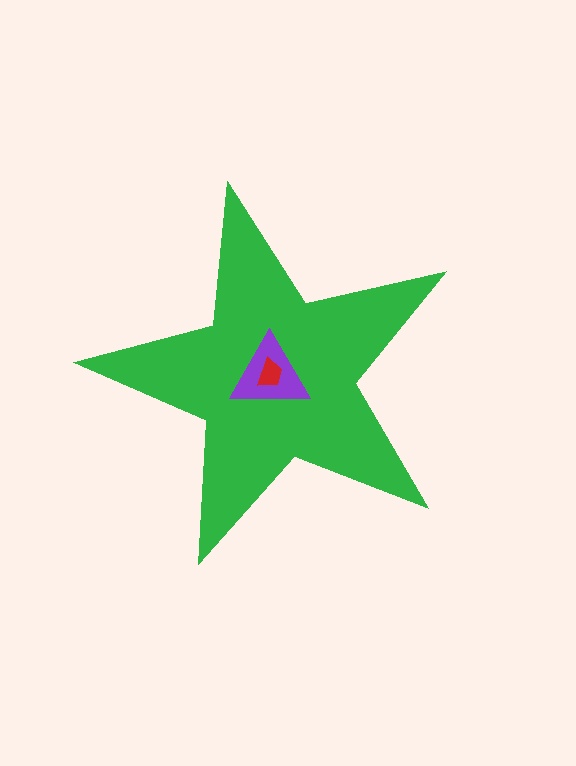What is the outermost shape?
The green star.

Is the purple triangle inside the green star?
Yes.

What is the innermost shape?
The red trapezoid.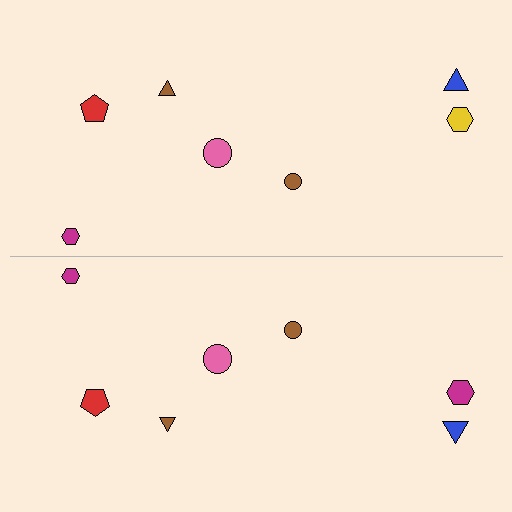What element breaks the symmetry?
The magenta hexagon on the bottom side breaks the symmetry — its mirror counterpart is yellow.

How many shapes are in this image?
There are 14 shapes in this image.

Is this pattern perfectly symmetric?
No, the pattern is not perfectly symmetric. The magenta hexagon on the bottom side breaks the symmetry — its mirror counterpart is yellow.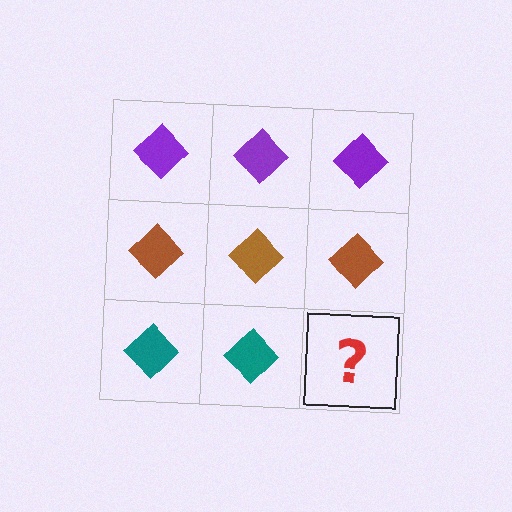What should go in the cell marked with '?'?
The missing cell should contain a teal diamond.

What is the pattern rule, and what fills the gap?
The rule is that each row has a consistent color. The gap should be filled with a teal diamond.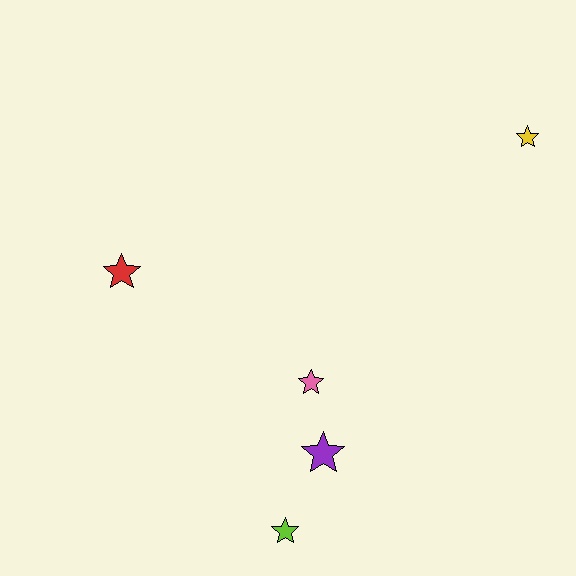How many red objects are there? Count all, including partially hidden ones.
There is 1 red object.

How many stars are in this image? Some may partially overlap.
There are 5 stars.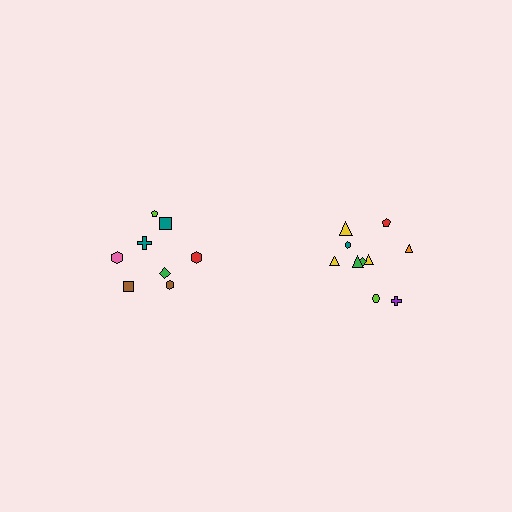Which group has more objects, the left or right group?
The right group.